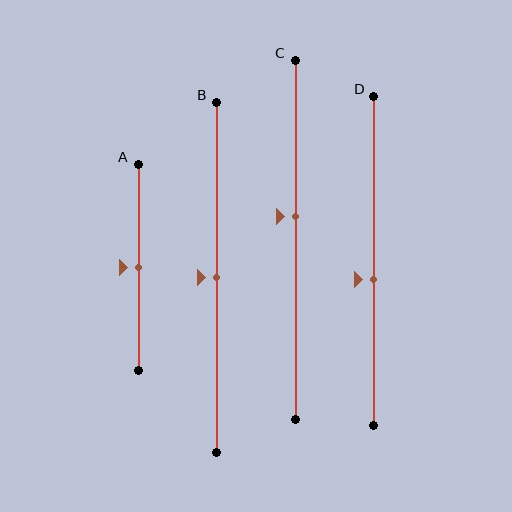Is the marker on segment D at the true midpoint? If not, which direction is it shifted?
No, the marker on segment D is shifted downward by about 6% of the segment length.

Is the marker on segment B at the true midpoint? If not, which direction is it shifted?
Yes, the marker on segment B is at the true midpoint.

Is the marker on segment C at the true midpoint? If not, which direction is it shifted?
No, the marker on segment C is shifted upward by about 7% of the segment length.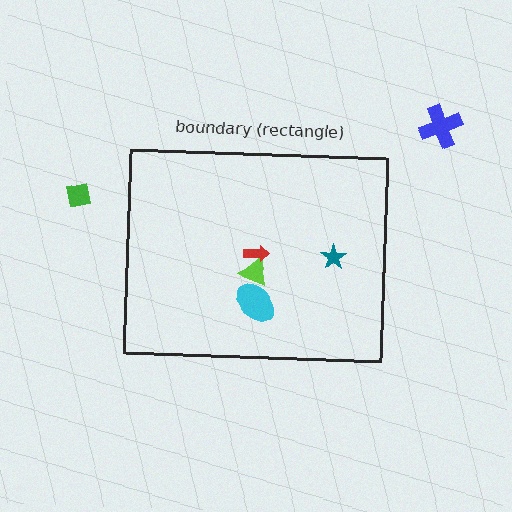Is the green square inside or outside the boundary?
Outside.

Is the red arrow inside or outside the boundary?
Inside.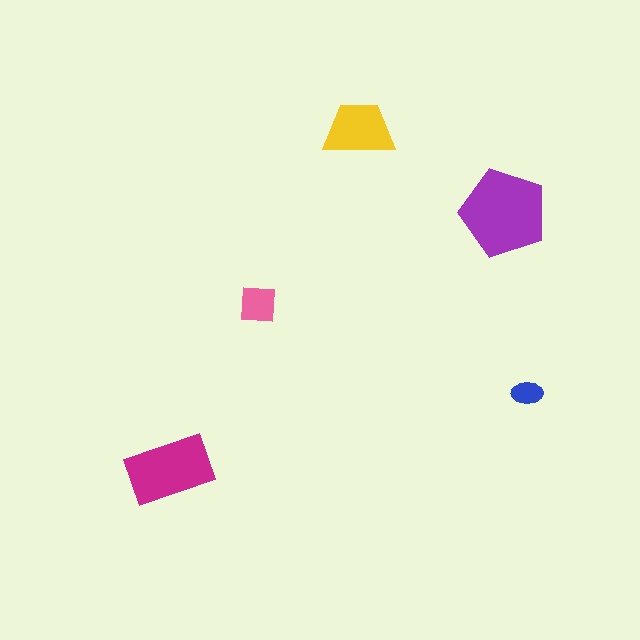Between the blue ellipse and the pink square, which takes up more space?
The pink square.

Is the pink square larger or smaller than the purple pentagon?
Smaller.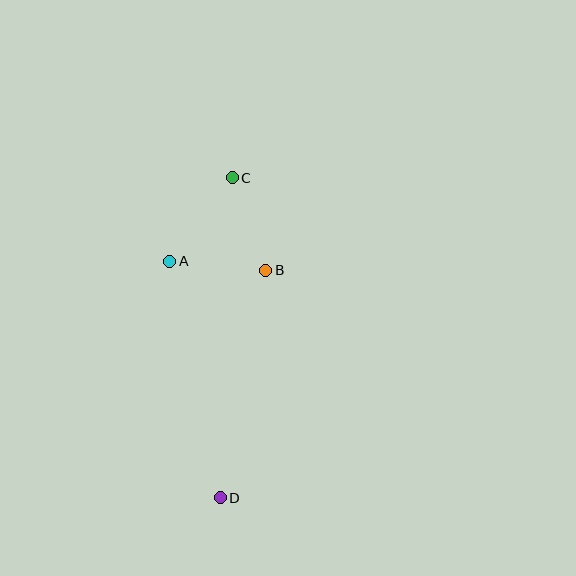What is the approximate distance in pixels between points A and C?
The distance between A and C is approximately 104 pixels.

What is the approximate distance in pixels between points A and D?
The distance between A and D is approximately 242 pixels.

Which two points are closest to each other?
Points A and B are closest to each other.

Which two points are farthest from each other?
Points C and D are farthest from each other.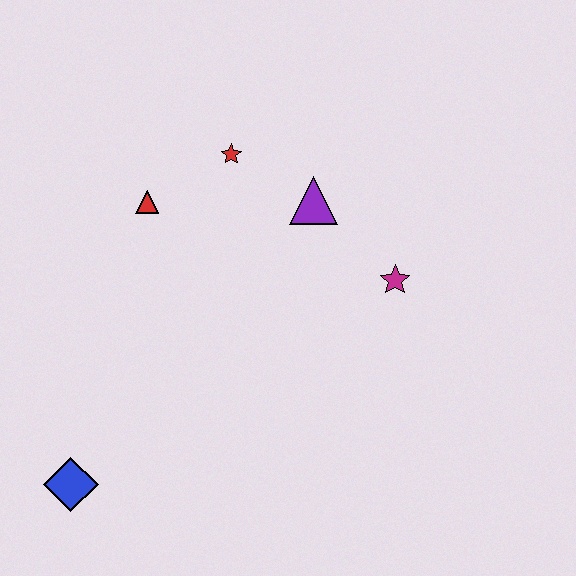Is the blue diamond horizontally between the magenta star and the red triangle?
No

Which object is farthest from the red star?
The blue diamond is farthest from the red star.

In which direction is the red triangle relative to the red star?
The red triangle is to the left of the red star.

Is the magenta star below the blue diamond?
No